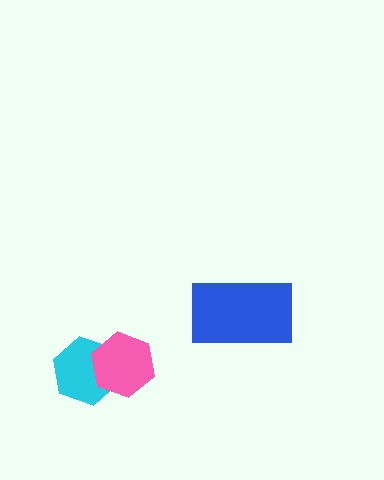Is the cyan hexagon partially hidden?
Yes, it is partially covered by another shape.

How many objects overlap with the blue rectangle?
0 objects overlap with the blue rectangle.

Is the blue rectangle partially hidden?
No, no other shape covers it.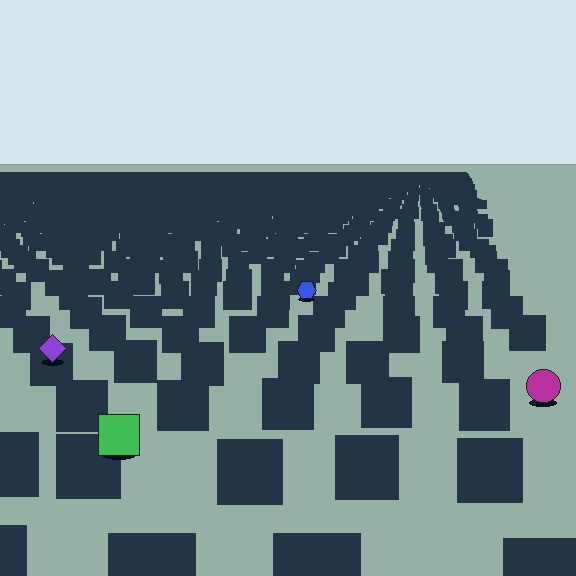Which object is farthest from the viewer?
The blue hexagon is farthest from the viewer. It appears smaller and the ground texture around it is denser.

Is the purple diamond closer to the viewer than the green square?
No. The green square is closer — you can tell from the texture gradient: the ground texture is coarser near it.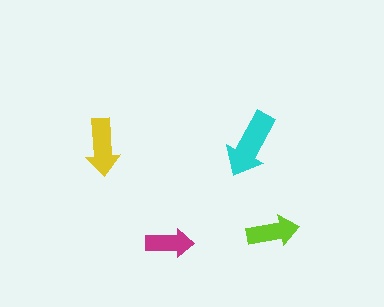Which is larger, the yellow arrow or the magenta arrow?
The yellow one.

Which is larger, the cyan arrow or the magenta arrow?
The cyan one.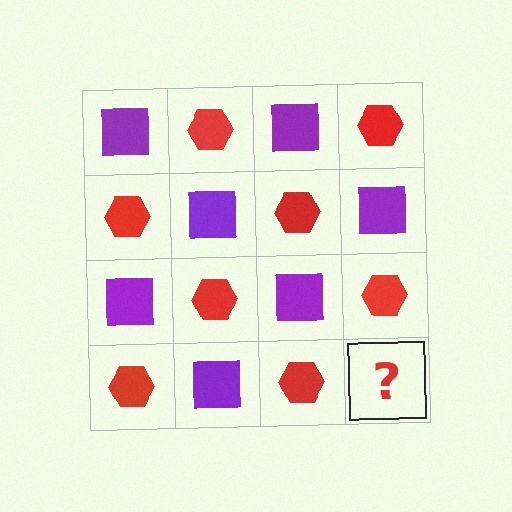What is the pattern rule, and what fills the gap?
The rule is that it alternates purple square and red hexagon in a checkerboard pattern. The gap should be filled with a purple square.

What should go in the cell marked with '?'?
The missing cell should contain a purple square.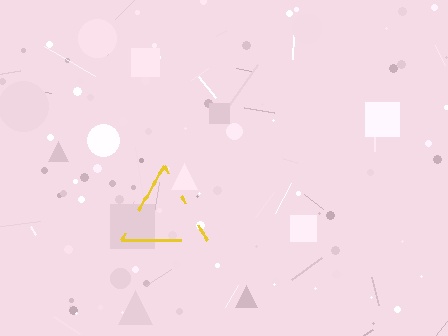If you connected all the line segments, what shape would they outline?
They would outline a triangle.